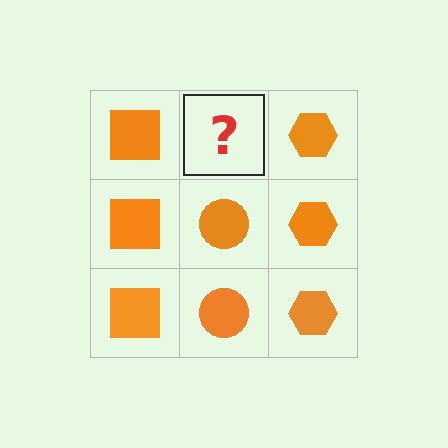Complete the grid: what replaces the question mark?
The question mark should be replaced with an orange circle.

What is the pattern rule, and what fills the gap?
The rule is that each column has a consistent shape. The gap should be filled with an orange circle.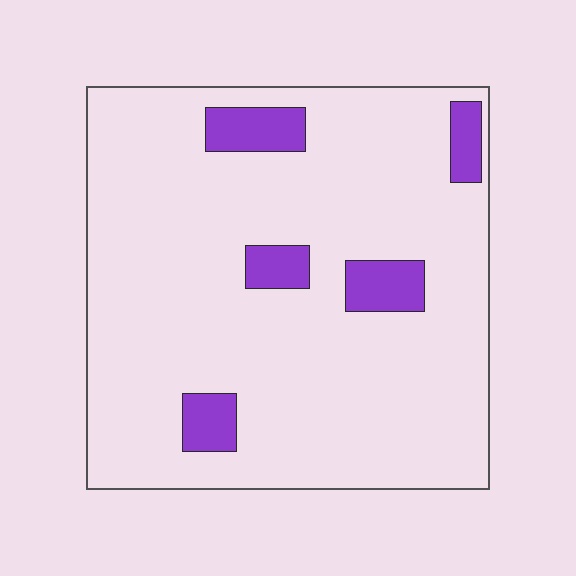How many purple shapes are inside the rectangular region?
5.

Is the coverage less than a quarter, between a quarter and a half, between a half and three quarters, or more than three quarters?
Less than a quarter.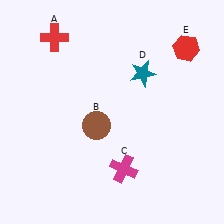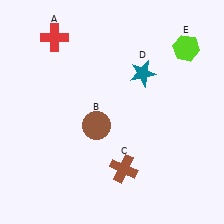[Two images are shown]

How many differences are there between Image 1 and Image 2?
There are 2 differences between the two images.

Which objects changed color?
C changed from magenta to brown. E changed from red to lime.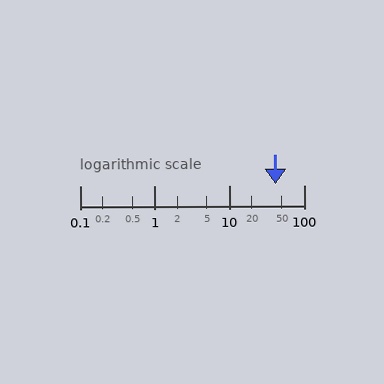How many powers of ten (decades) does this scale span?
The scale spans 3 decades, from 0.1 to 100.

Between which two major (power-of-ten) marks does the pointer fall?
The pointer is between 10 and 100.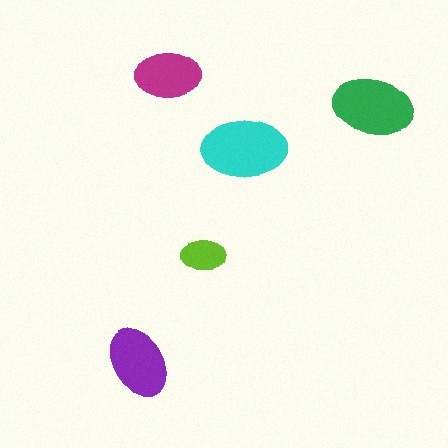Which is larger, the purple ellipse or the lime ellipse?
The purple one.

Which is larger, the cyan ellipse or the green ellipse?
The cyan one.